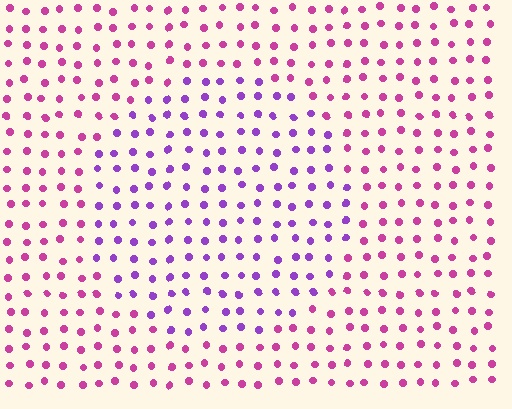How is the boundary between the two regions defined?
The boundary is defined purely by a slight shift in hue (about 41 degrees). Spacing, size, and orientation are identical on both sides.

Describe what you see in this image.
The image is filled with small magenta elements in a uniform arrangement. A circle-shaped region is visible where the elements are tinted to a slightly different hue, forming a subtle color boundary.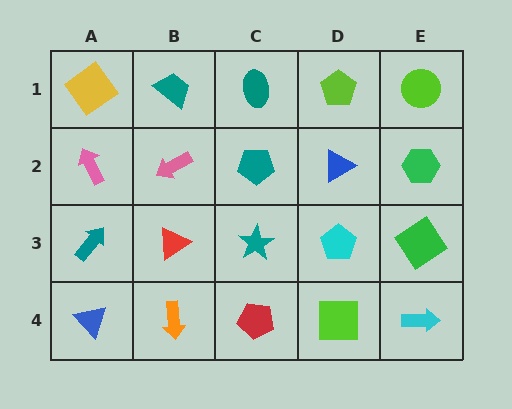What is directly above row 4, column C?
A teal star.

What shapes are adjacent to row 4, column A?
A teal arrow (row 3, column A), an orange arrow (row 4, column B).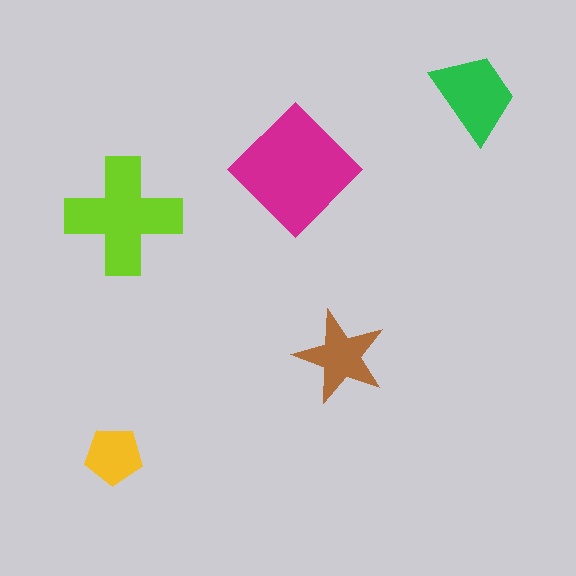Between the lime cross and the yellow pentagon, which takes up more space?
The lime cross.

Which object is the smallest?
The yellow pentagon.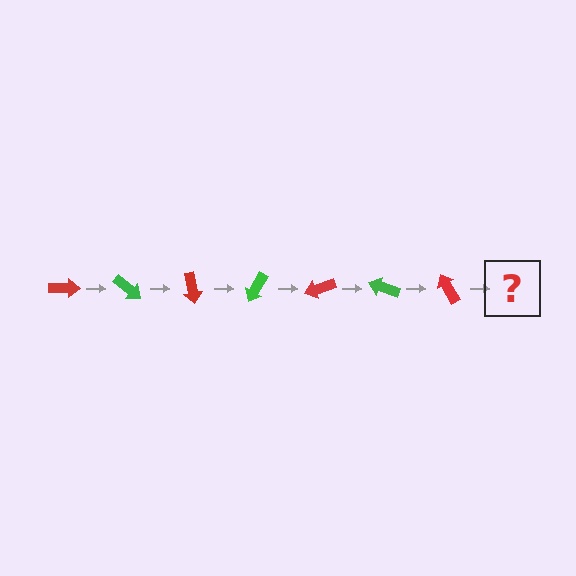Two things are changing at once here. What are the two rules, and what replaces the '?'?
The two rules are that it rotates 40 degrees each step and the color cycles through red and green. The '?' should be a green arrow, rotated 280 degrees from the start.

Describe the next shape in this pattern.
It should be a green arrow, rotated 280 degrees from the start.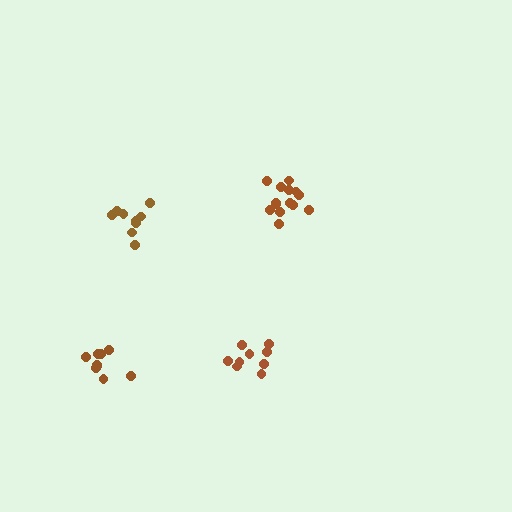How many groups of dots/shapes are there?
There are 4 groups.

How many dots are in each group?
Group 1: 9 dots, Group 2: 9 dots, Group 3: 14 dots, Group 4: 9 dots (41 total).